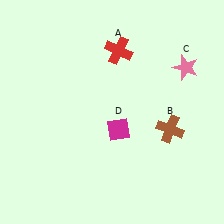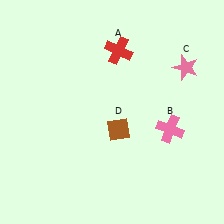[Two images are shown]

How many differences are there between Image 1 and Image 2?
There are 2 differences between the two images.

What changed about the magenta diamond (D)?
In Image 1, D is magenta. In Image 2, it changed to brown.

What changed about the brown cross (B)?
In Image 1, B is brown. In Image 2, it changed to pink.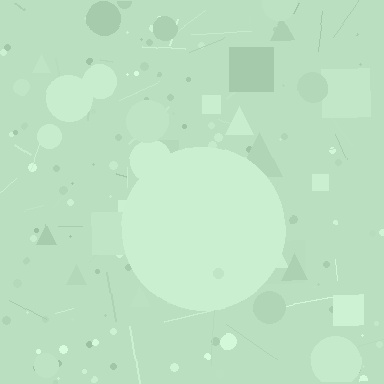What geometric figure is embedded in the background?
A circle is embedded in the background.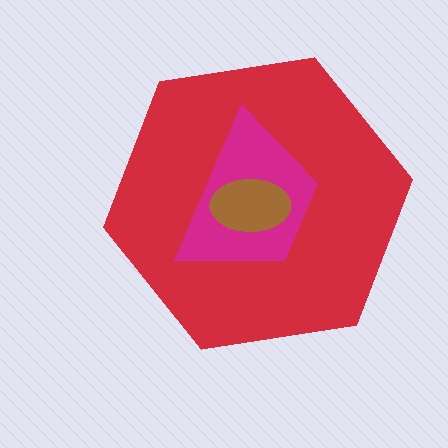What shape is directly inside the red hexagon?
The magenta trapezoid.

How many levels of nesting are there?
3.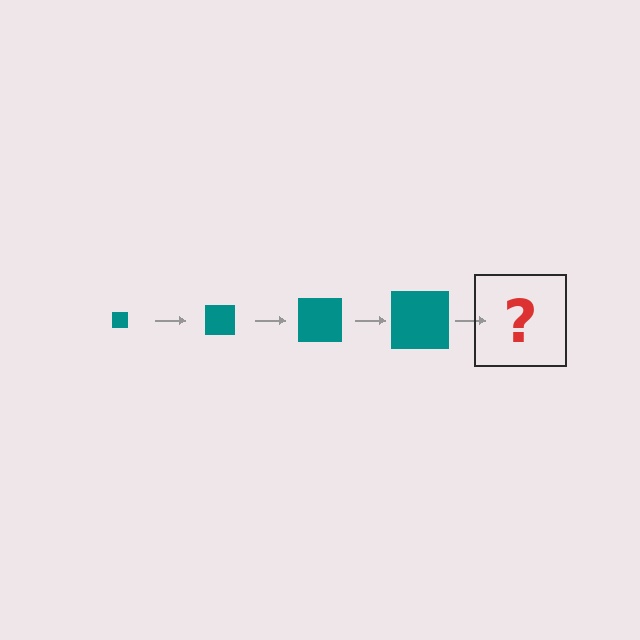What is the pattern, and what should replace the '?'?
The pattern is that the square gets progressively larger each step. The '?' should be a teal square, larger than the previous one.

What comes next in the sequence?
The next element should be a teal square, larger than the previous one.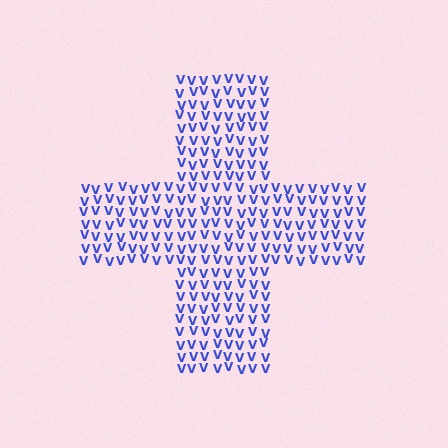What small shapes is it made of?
It is made of small letter V's.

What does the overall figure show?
The overall figure shows a cross.